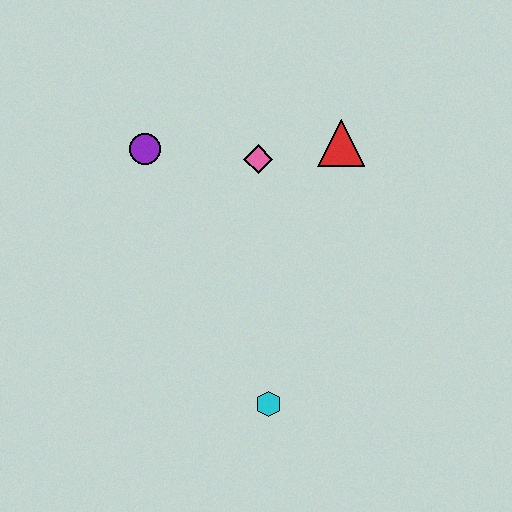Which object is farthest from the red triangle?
The cyan hexagon is farthest from the red triangle.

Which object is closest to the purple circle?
The pink diamond is closest to the purple circle.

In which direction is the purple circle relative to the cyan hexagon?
The purple circle is above the cyan hexagon.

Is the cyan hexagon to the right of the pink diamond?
Yes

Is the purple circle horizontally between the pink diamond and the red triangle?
No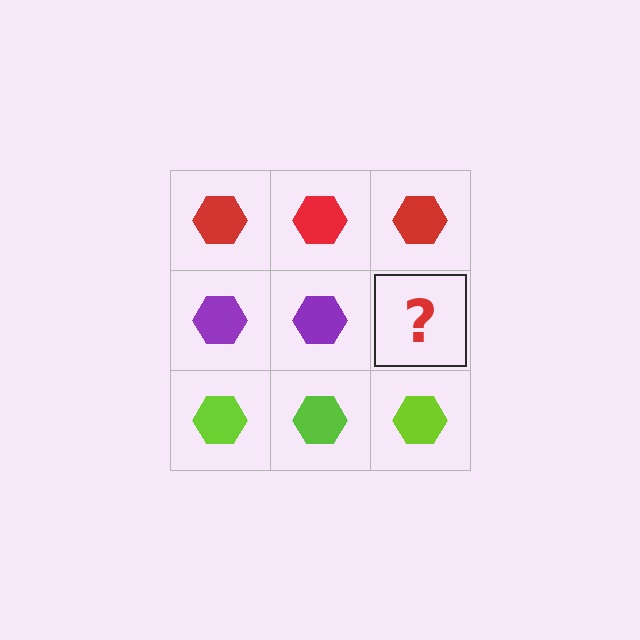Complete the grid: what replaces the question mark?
The question mark should be replaced with a purple hexagon.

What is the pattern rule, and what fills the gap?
The rule is that each row has a consistent color. The gap should be filled with a purple hexagon.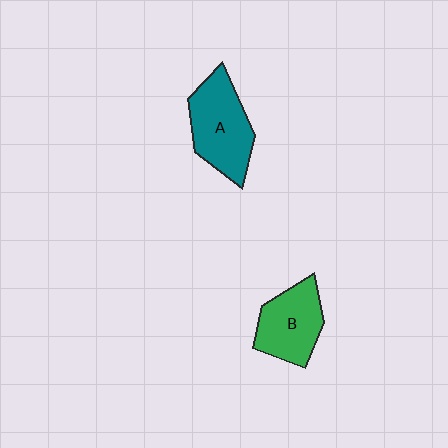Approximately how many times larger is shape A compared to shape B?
Approximately 1.2 times.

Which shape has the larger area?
Shape A (teal).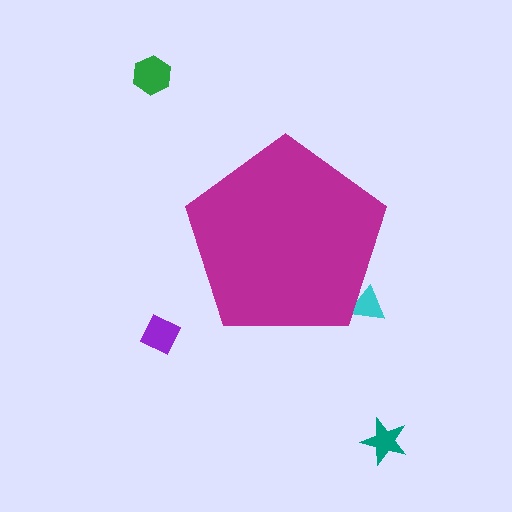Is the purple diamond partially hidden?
No, the purple diamond is fully visible.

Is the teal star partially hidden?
No, the teal star is fully visible.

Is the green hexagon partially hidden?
No, the green hexagon is fully visible.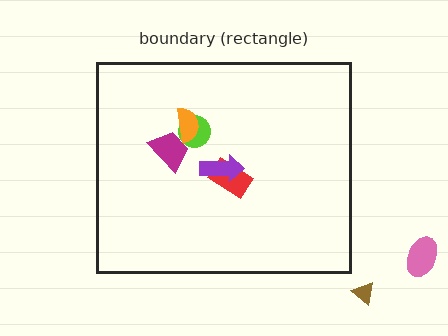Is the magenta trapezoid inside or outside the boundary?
Inside.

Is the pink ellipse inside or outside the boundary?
Outside.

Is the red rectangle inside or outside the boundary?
Inside.